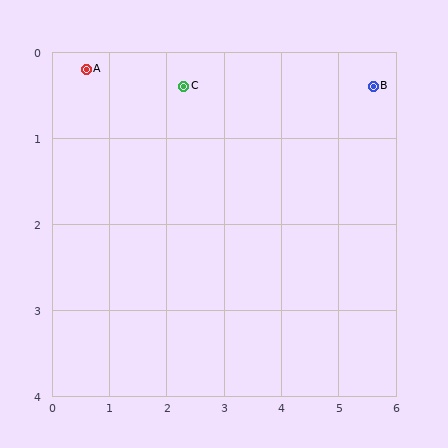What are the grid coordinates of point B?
Point B is at approximately (5.6, 0.4).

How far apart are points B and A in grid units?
Points B and A are about 5.0 grid units apart.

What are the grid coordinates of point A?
Point A is at approximately (0.6, 0.2).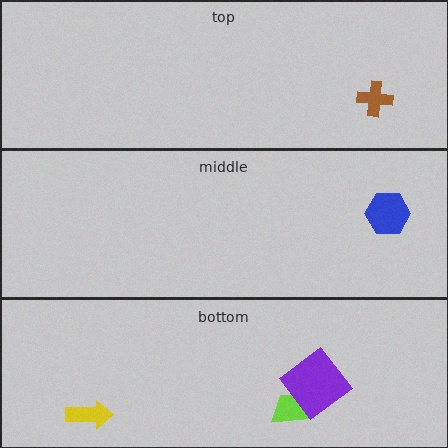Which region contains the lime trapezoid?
The bottom region.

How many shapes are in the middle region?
1.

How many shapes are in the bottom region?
3.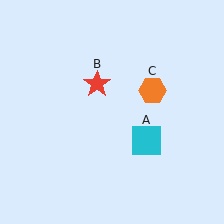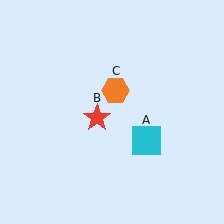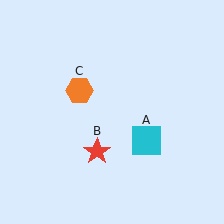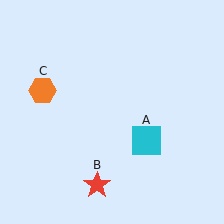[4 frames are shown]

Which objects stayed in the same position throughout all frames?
Cyan square (object A) remained stationary.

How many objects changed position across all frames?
2 objects changed position: red star (object B), orange hexagon (object C).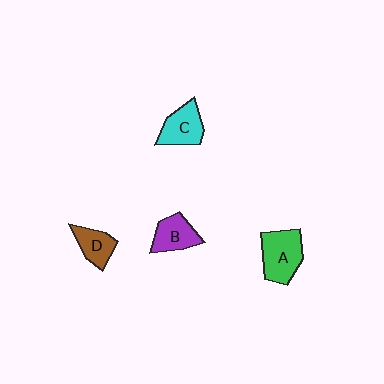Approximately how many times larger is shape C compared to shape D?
Approximately 1.3 times.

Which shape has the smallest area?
Shape D (brown).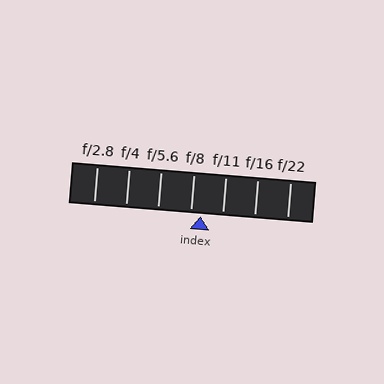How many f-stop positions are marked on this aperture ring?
There are 7 f-stop positions marked.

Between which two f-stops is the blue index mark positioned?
The index mark is between f/8 and f/11.